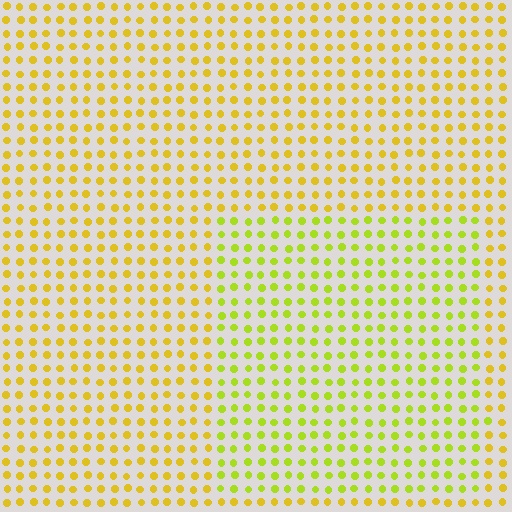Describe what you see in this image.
The image is filled with small yellow elements in a uniform arrangement. A rectangle-shaped region is visible where the elements are tinted to a slightly different hue, forming a subtle color boundary.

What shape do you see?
I see a rectangle.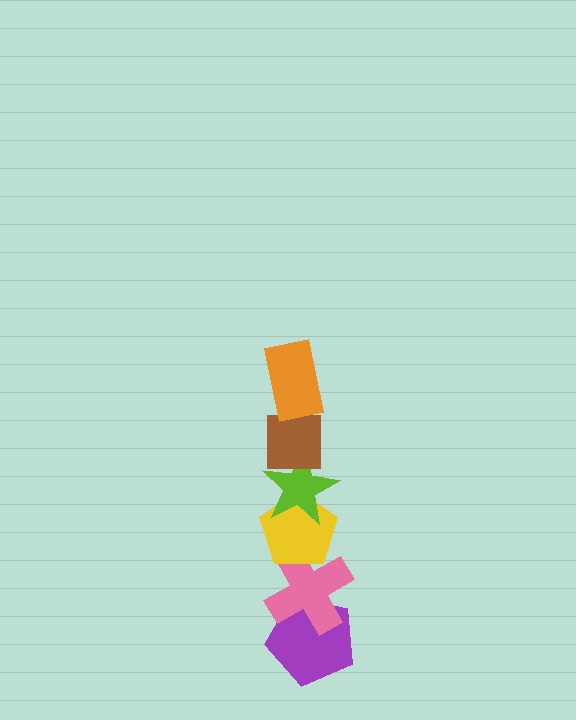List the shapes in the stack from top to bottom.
From top to bottom: the orange rectangle, the brown square, the lime star, the yellow pentagon, the pink cross, the purple pentagon.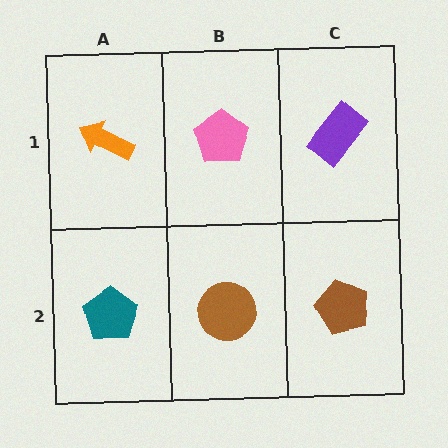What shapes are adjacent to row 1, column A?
A teal pentagon (row 2, column A), a pink pentagon (row 1, column B).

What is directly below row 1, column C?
A brown pentagon.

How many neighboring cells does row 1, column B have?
3.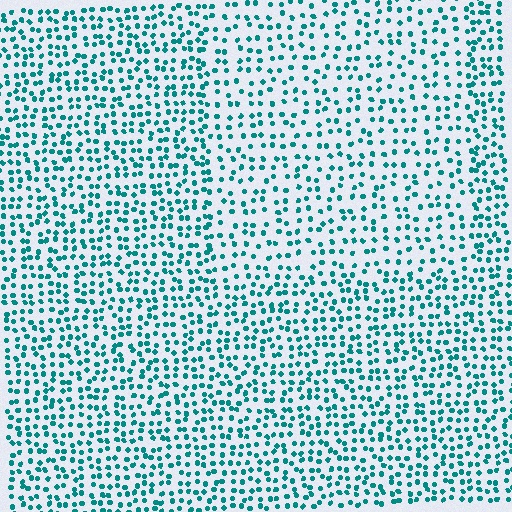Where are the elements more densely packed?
The elements are more densely packed outside the rectangle boundary.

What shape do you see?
I see a rectangle.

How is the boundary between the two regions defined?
The boundary is defined by a change in element density (approximately 1.5x ratio). All elements are the same color, size, and shape.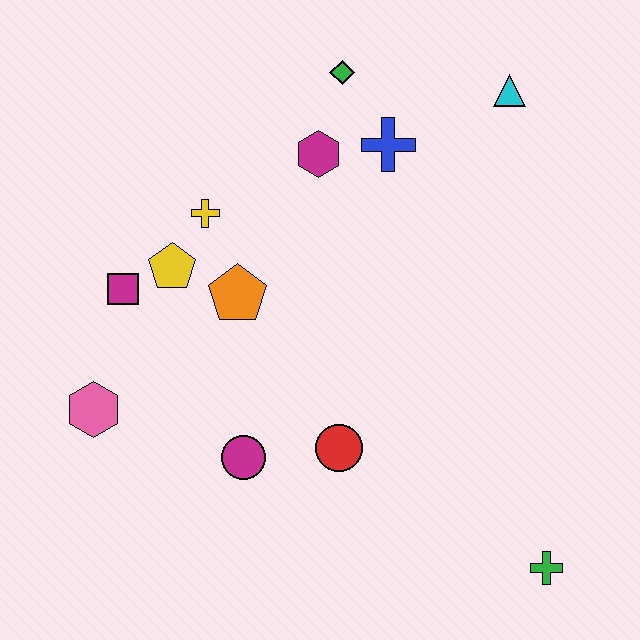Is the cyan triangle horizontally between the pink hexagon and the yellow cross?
No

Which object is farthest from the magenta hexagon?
The green cross is farthest from the magenta hexagon.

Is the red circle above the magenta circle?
Yes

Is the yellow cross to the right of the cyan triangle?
No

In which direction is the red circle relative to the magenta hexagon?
The red circle is below the magenta hexagon.